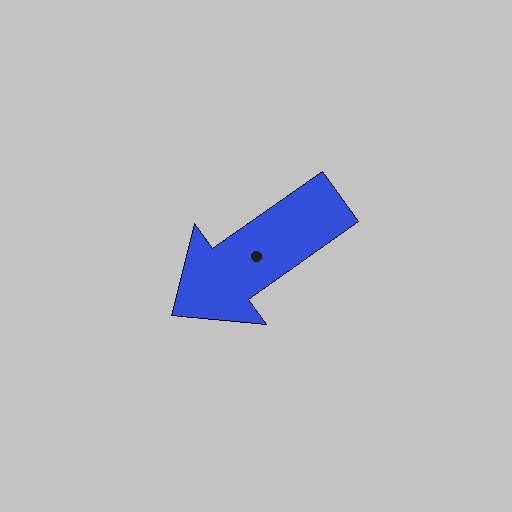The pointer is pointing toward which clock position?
Roughly 8 o'clock.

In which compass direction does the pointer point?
Southwest.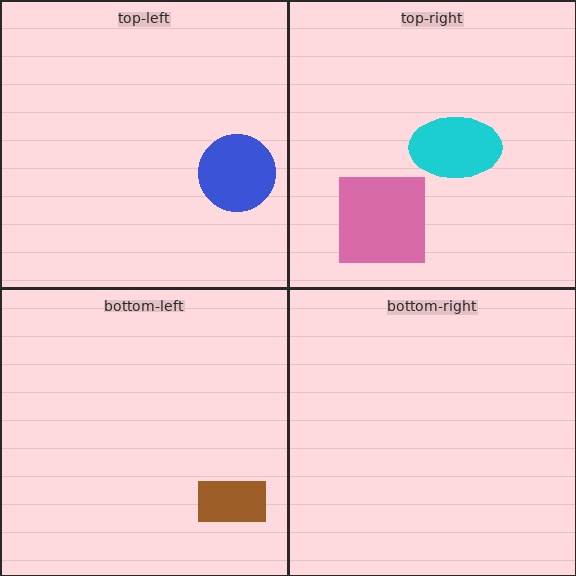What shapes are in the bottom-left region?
The brown rectangle.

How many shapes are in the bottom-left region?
1.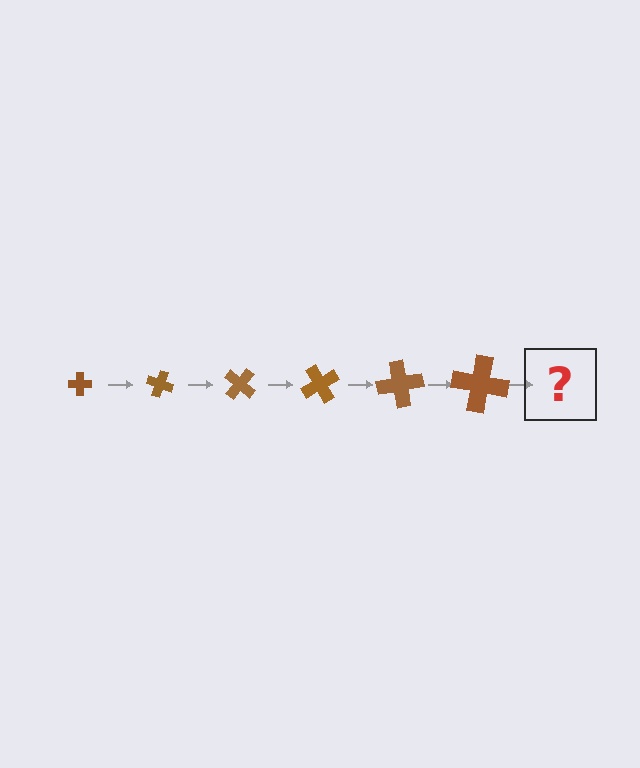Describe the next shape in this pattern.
It should be a cross, larger than the previous one and rotated 120 degrees from the start.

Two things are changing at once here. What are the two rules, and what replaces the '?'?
The two rules are that the cross grows larger each step and it rotates 20 degrees each step. The '?' should be a cross, larger than the previous one and rotated 120 degrees from the start.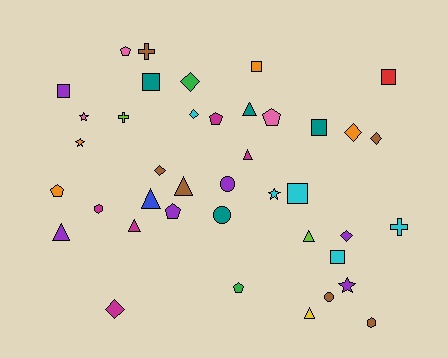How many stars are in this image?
There are 4 stars.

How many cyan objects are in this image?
There are 5 cyan objects.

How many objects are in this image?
There are 40 objects.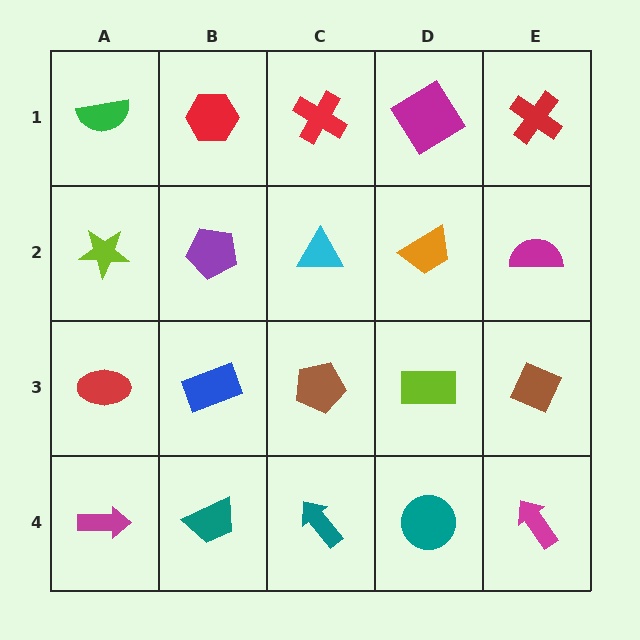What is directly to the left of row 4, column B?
A magenta arrow.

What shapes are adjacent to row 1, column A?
A lime star (row 2, column A), a red hexagon (row 1, column B).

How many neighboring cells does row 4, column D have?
3.